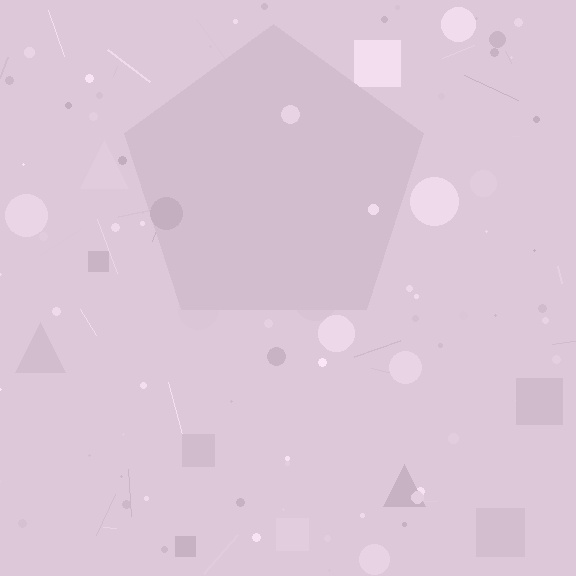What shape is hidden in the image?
A pentagon is hidden in the image.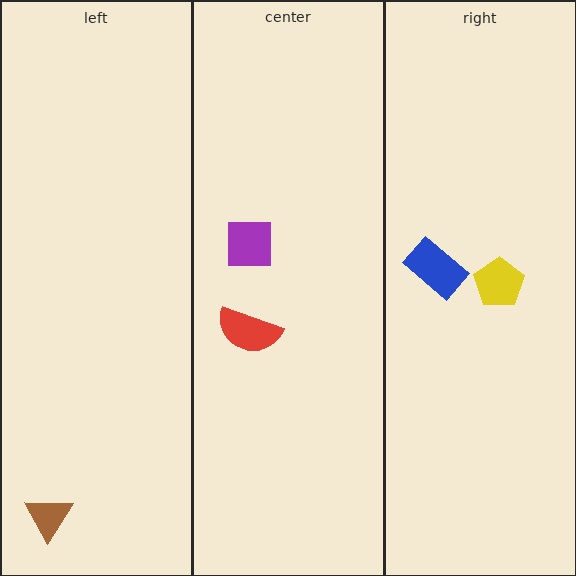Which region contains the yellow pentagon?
The right region.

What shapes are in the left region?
The brown triangle.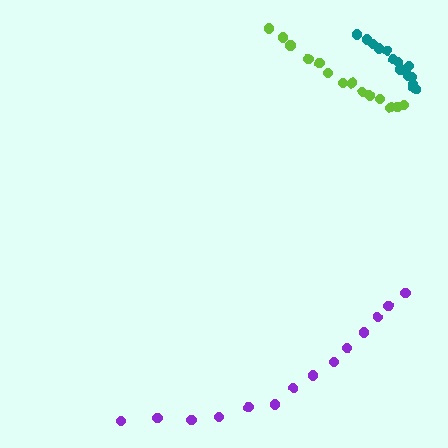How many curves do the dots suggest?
There are 3 distinct paths.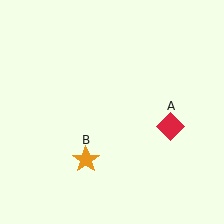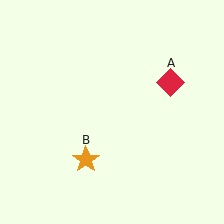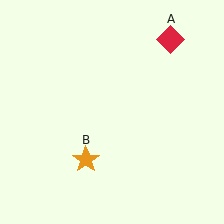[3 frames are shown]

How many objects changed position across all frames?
1 object changed position: red diamond (object A).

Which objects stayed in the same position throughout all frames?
Orange star (object B) remained stationary.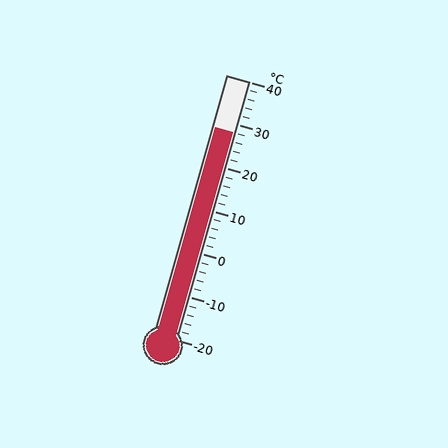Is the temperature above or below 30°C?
The temperature is below 30°C.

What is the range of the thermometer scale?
The thermometer scale ranges from -20°C to 40°C.